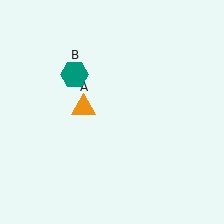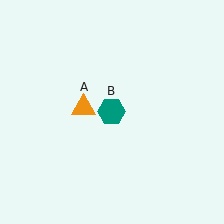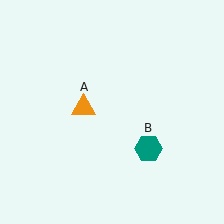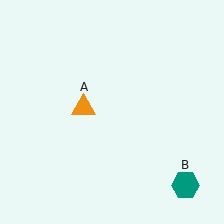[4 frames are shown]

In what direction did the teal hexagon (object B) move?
The teal hexagon (object B) moved down and to the right.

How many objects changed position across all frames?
1 object changed position: teal hexagon (object B).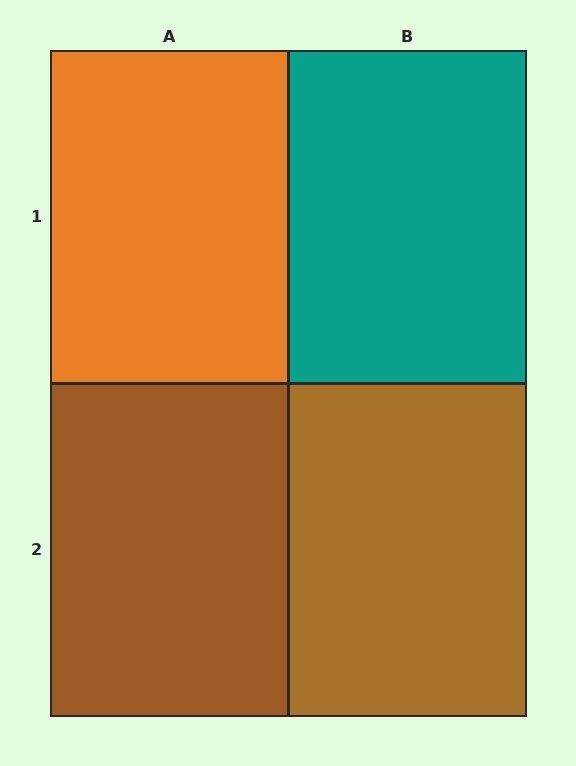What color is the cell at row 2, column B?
Brown.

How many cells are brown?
2 cells are brown.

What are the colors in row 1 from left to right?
Orange, teal.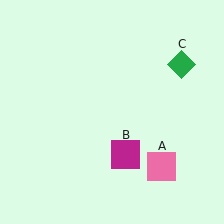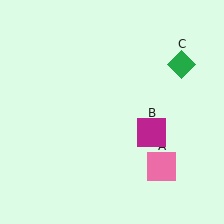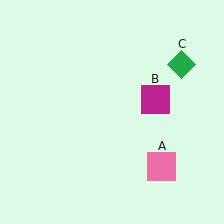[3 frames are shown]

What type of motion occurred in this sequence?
The magenta square (object B) rotated counterclockwise around the center of the scene.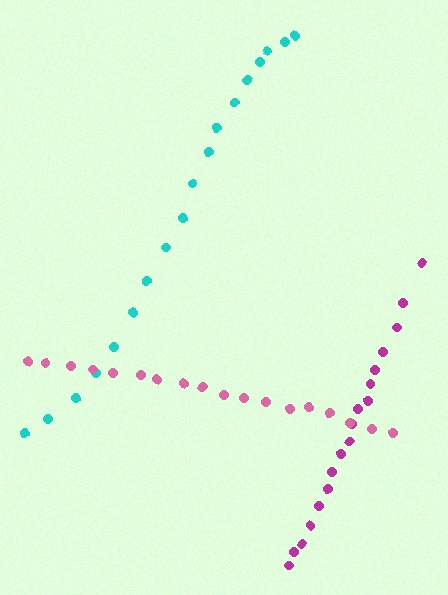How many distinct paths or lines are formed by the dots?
There are 3 distinct paths.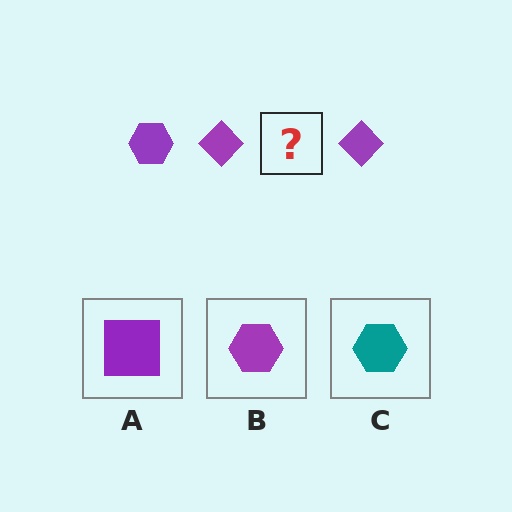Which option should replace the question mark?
Option B.